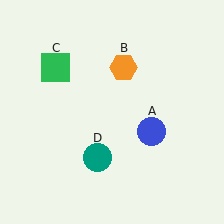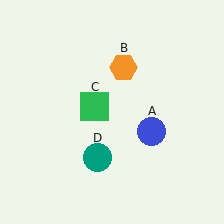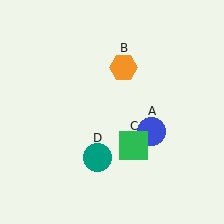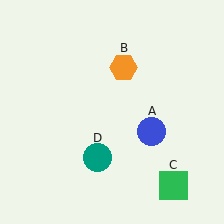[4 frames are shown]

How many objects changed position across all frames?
1 object changed position: green square (object C).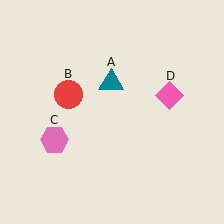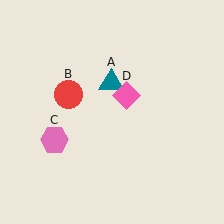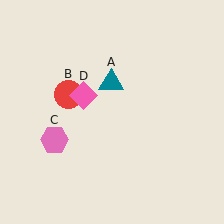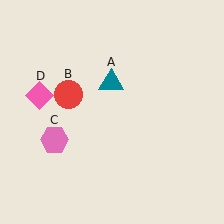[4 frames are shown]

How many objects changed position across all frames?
1 object changed position: pink diamond (object D).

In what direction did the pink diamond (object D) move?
The pink diamond (object D) moved left.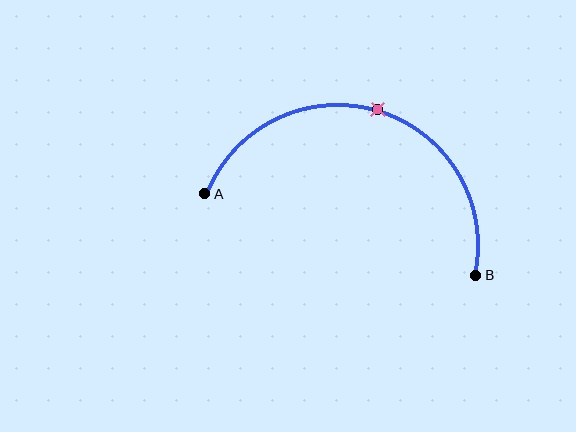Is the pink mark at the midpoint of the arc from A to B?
Yes. The pink mark lies on the arc at equal arc-length from both A and B — it is the arc midpoint.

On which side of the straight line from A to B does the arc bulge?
The arc bulges above the straight line connecting A and B.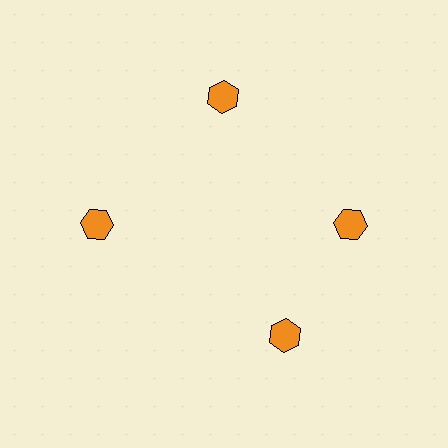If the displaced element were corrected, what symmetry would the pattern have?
It would have 4-fold rotational symmetry — the pattern would map onto itself every 90 degrees.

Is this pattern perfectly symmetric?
No. The 4 orange hexagons are arranged in a ring, but one element near the 6 o'clock position is rotated out of alignment along the ring, breaking the 4-fold rotational symmetry.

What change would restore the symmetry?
The symmetry would be restored by rotating it back into even spacing with its neighbors so that all 4 hexagons sit at equal angles and equal distance from the center.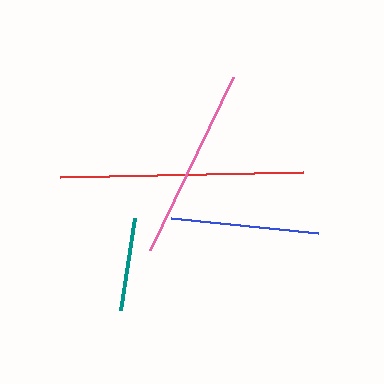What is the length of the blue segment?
The blue segment is approximately 148 pixels long.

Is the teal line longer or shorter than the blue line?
The blue line is longer than the teal line.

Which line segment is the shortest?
The teal line is the shortest at approximately 93 pixels.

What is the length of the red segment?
The red segment is approximately 242 pixels long.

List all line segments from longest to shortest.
From longest to shortest: red, pink, blue, teal.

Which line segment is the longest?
The red line is the longest at approximately 242 pixels.